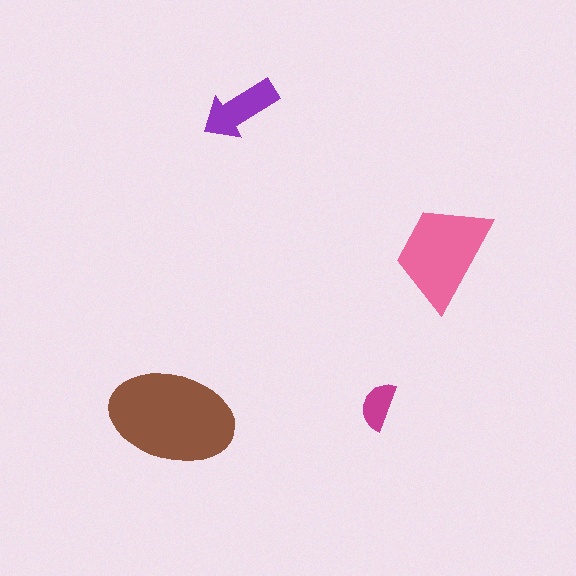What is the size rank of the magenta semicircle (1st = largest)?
4th.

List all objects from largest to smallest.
The brown ellipse, the pink trapezoid, the purple arrow, the magenta semicircle.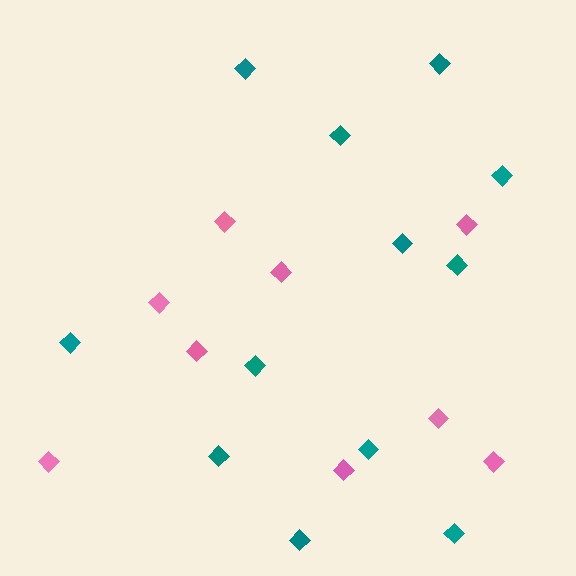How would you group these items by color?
There are 2 groups: one group of pink diamonds (9) and one group of teal diamonds (12).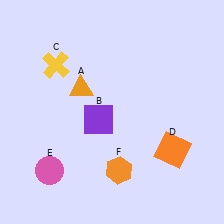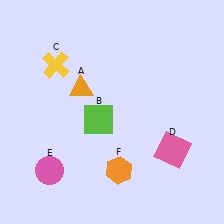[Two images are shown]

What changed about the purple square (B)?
In Image 1, B is purple. In Image 2, it changed to lime.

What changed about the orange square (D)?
In Image 1, D is orange. In Image 2, it changed to pink.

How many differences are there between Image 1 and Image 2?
There are 2 differences between the two images.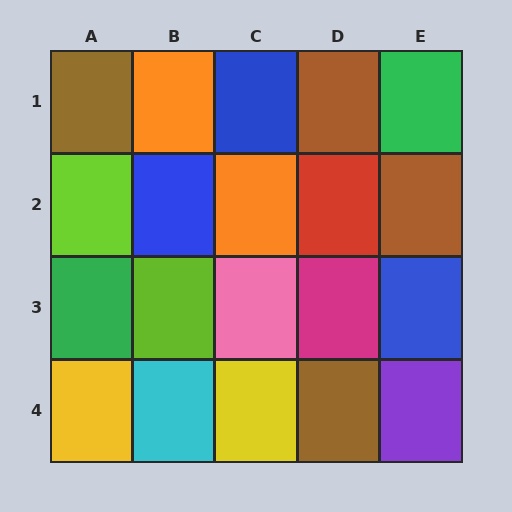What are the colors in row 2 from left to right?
Lime, blue, orange, red, brown.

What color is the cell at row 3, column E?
Blue.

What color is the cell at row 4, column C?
Yellow.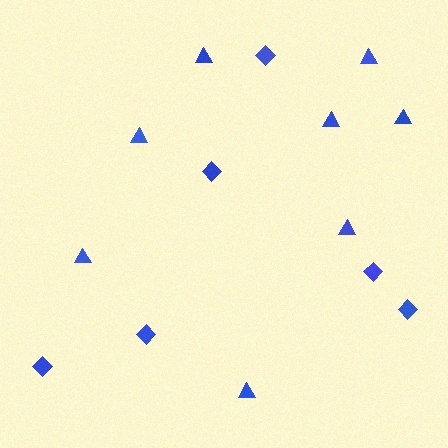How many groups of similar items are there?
There are 2 groups: one group of diamonds (6) and one group of triangles (8).